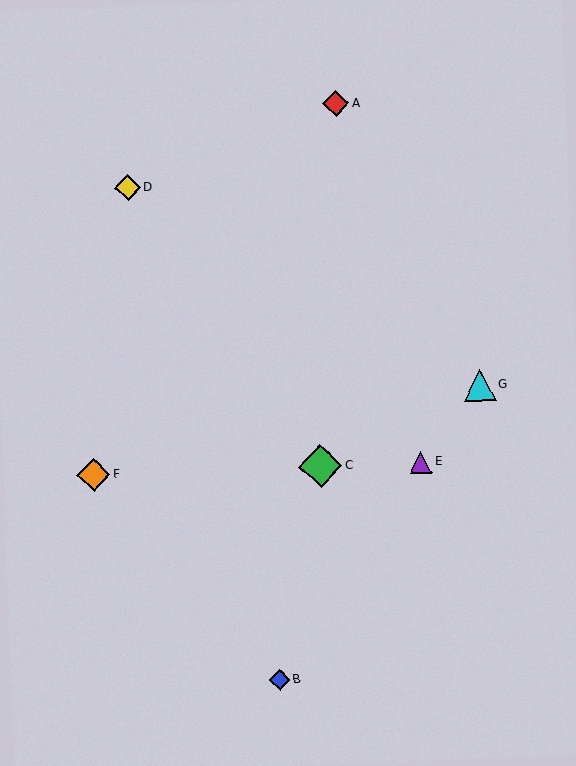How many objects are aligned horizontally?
3 objects (C, E, F) are aligned horizontally.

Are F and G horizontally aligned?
No, F is at y≈475 and G is at y≈385.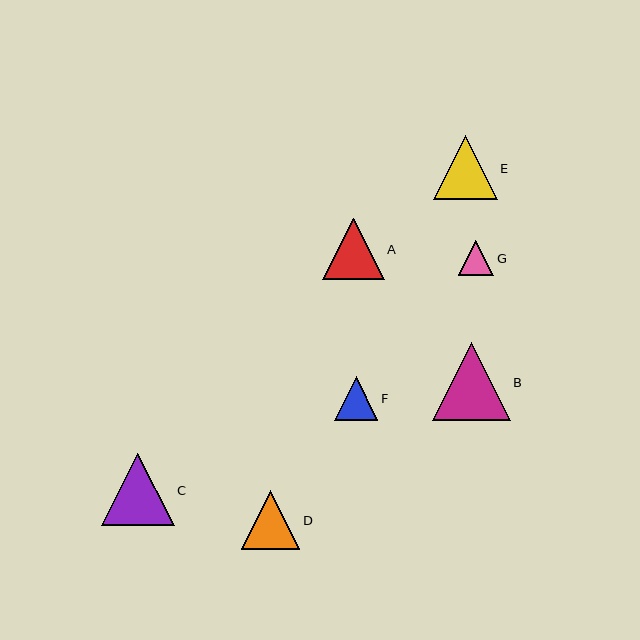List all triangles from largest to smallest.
From largest to smallest: B, C, E, A, D, F, G.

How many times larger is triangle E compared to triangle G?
Triangle E is approximately 1.8 times the size of triangle G.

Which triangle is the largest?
Triangle B is the largest with a size of approximately 78 pixels.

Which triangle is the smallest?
Triangle G is the smallest with a size of approximately 35 pixels.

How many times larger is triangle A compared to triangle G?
Triangle A is approximately 1.8 times the size of triangle G.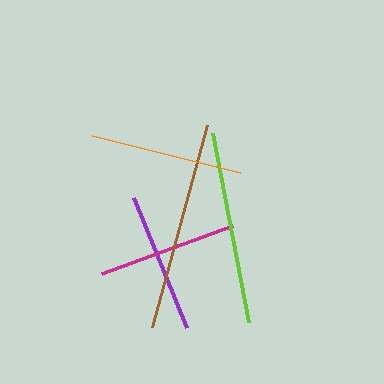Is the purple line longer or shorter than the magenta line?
The purple line is longer than the magenta line.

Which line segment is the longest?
The brown line is the longest at approximately 210 pixels.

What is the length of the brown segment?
The brown segment is approximately 210 pixels long.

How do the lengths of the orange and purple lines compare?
The orange and purple lines are approximately the same length.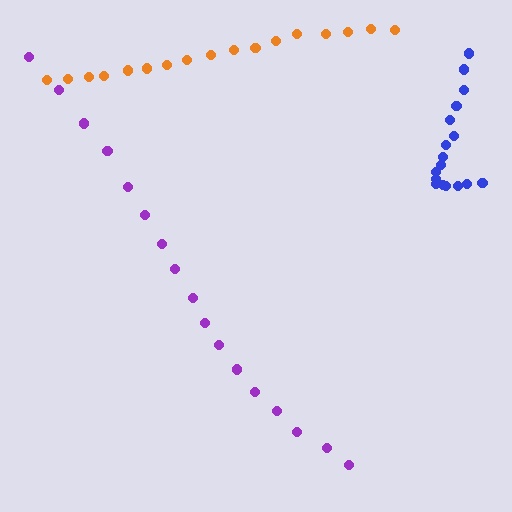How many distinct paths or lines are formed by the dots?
There are 3 distinct paths.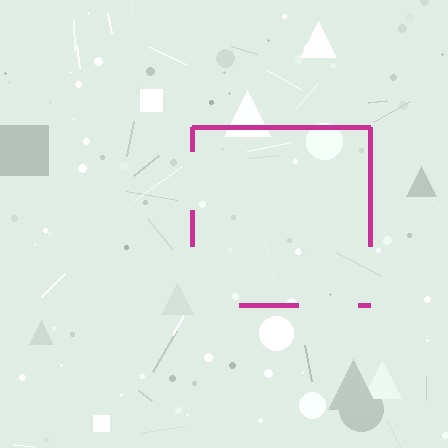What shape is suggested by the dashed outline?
The dashed outline suggests a square.